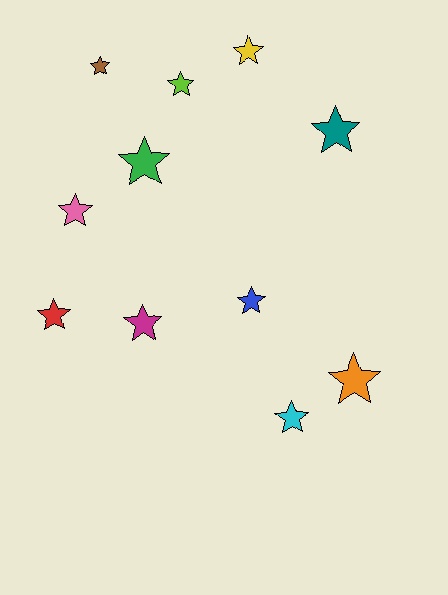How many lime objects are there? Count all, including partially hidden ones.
There is 1 lime object.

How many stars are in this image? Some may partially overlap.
There are 11 stars.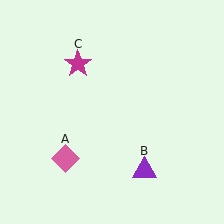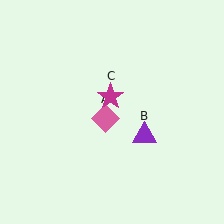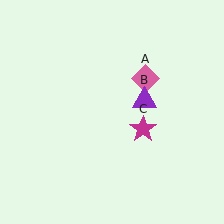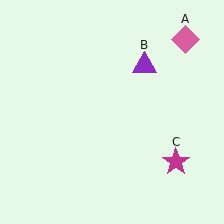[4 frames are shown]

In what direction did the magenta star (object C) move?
The magenta star (object C) moved down and to the right.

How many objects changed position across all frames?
3 objects changed position: pink diamond (object A), purple triangle (object B), magenta star (object C).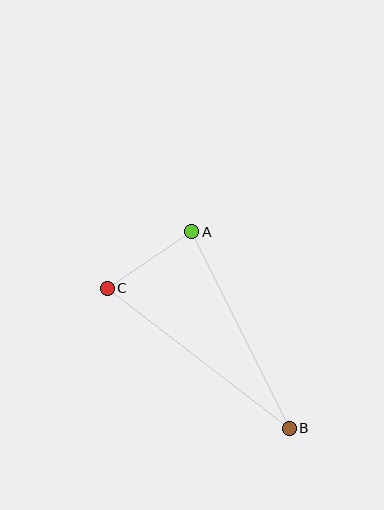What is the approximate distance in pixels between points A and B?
The distance between A and B is approximately 220 pixels.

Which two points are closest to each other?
Points A and C are closest to each other.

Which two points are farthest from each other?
Points B and C are farthest from each other.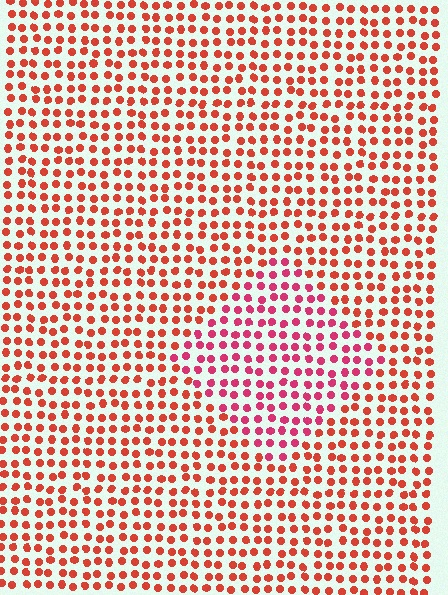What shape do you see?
I see a diamond.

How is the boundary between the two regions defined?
The boundary is defined purely by a slight shift in hue (about 28 degrees). Spacing, size, and orientation are identical on both sides.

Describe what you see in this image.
The image is filled with small red elements in a uniform arrangement. A diamond-shaped region is visible where the elements are tinted to a slightly different hue, forming a subtle color boundary.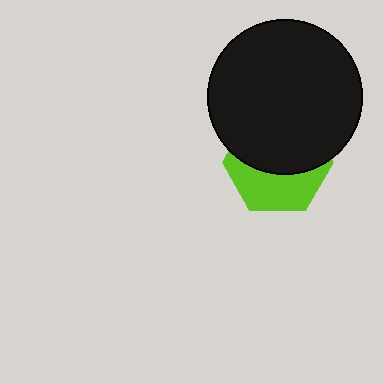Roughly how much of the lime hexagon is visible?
A small part of it is visible (roughly 43%).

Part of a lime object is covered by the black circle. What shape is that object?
It is a hexagon.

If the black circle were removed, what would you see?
You would see the complete lime hexagon.